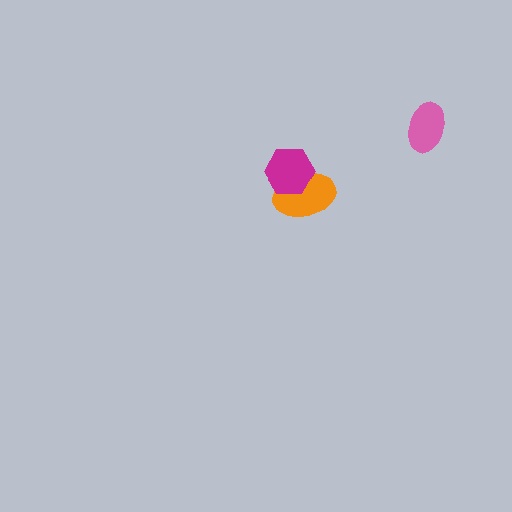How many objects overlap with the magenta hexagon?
1 object overlaps with the magenta hexagon.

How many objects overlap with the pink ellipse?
0 objects overlap with the pink ellipse.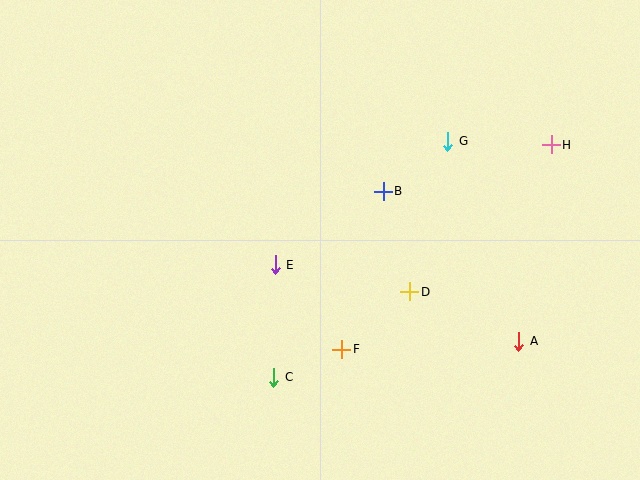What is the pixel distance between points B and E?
The distance between B and E is 131 pixels.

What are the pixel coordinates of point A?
Point A is at (519, 341).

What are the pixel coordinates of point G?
Point G is at (448, 141).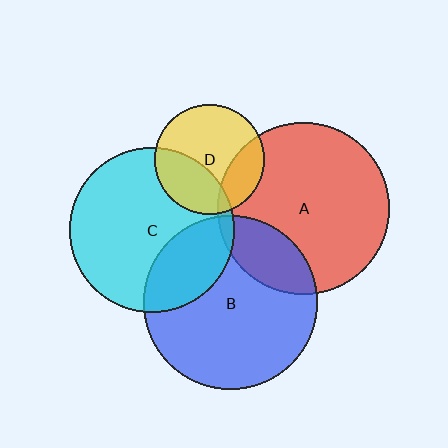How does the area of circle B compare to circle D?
Approximately 2.5 times.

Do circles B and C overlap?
Yes.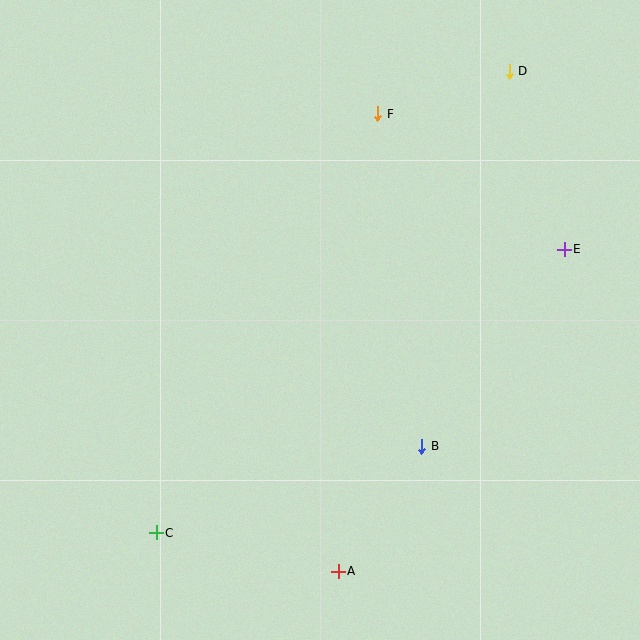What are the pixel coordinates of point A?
Point A is at (338, 571).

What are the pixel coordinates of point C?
Point C is at (156, 533).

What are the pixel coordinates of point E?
Point E is at (564, 249).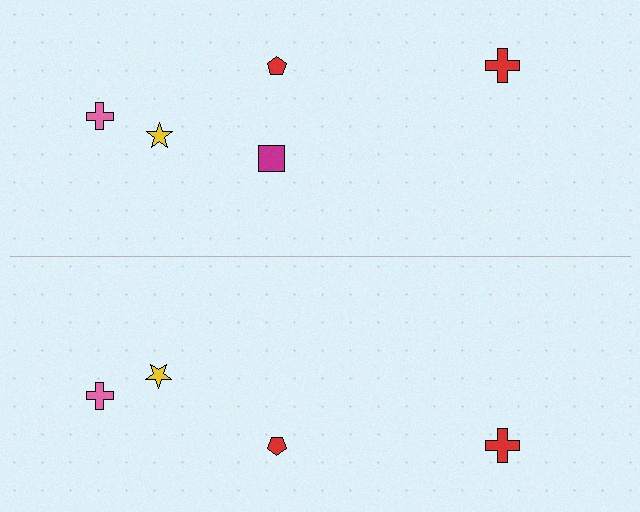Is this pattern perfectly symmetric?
No, the pattern is not perfectly symmetric. A magenta square is missing from the bottom side.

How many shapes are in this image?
There are 9 shapes in this image.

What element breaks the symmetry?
A magenta square is missing from the bottom side.